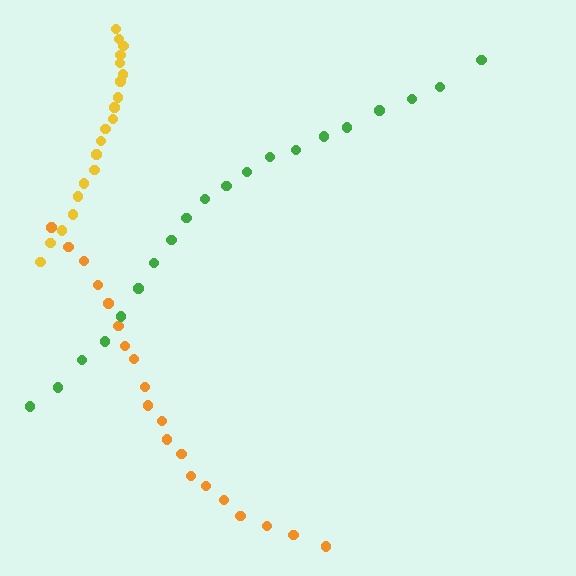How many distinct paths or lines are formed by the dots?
There are 3 distinct paths.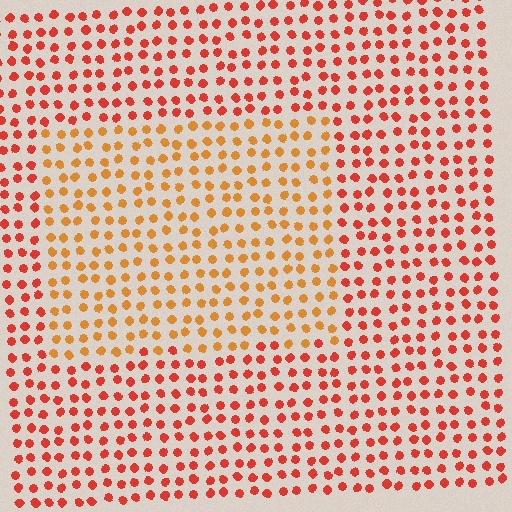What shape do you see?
I see a rectangle.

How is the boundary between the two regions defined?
The boundary is defined purely by a slight shift in hue (about 30 degrees). Spacing, size, and orientation are identical on both sides.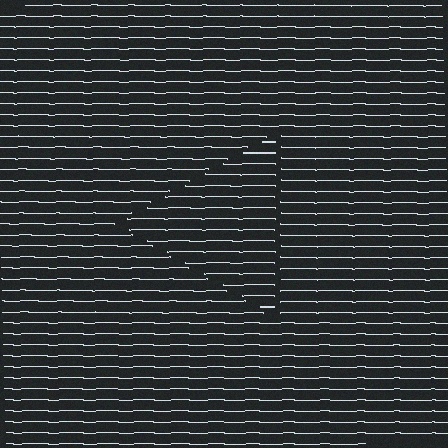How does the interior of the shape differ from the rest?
The interior of the shape contains the same grating, shifted by half a period — the contour is defined by the phase discontinuity where line-ends from the inner and outer gratings abut.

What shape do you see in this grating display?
An illusory triangle. The interior of the shape contains the same grating, shifted by half a period — the contour is defined by the phase discontinuity where line-ends from the inner and outer gratings abut.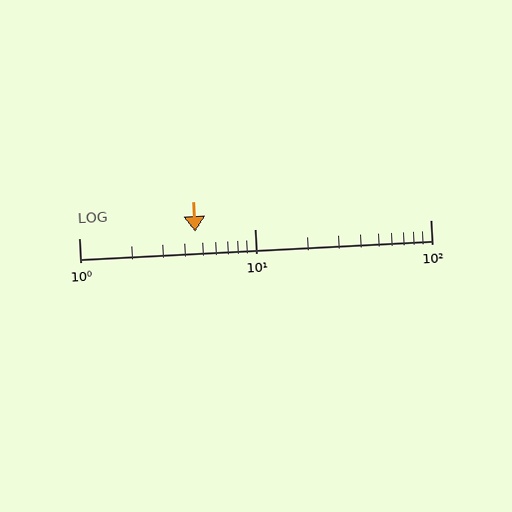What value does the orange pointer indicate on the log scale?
The pointer indicates approximately 4.6.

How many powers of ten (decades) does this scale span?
The scale spans 2 decades, from 1 to 100.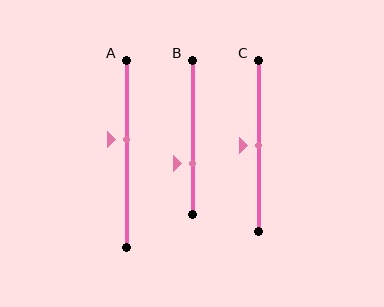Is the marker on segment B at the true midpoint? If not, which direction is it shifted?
No, the marker on segment B is shifted downward by about 17% of the segment length.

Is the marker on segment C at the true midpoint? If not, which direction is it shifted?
Yes, the marker on segment C is at the true midpoint.